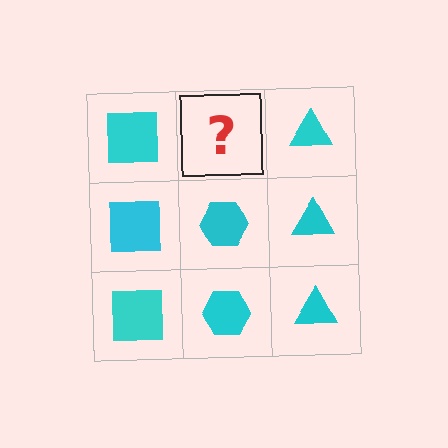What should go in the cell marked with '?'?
The missing cell should contain a cyan hexagon.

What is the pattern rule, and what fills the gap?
The rule is that each column has a consistent shape. The gap should be filled with a cyan hexagon.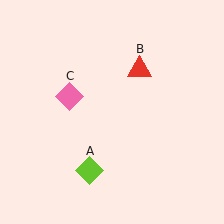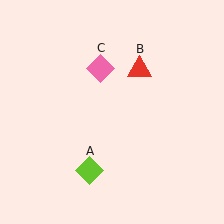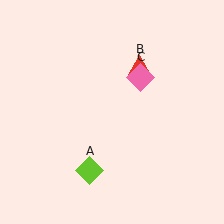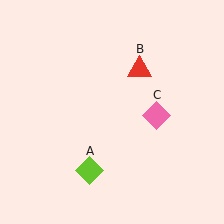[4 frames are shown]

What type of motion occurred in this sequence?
The pink diamond (object C) rotated clockwise around the center of the scene.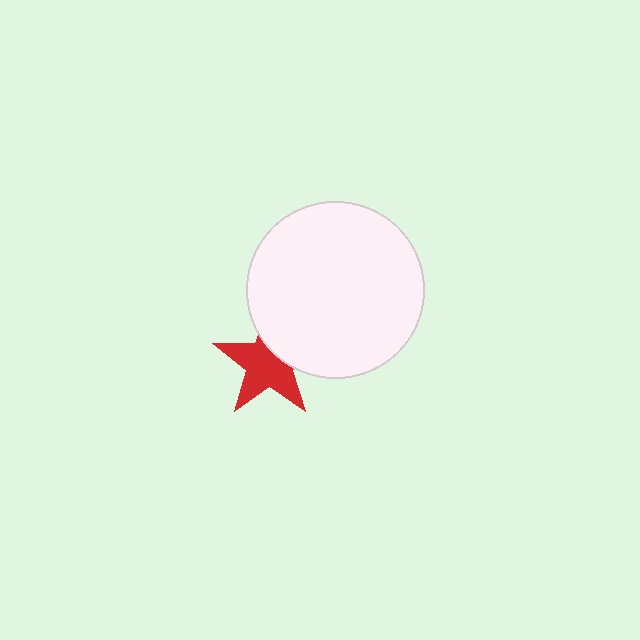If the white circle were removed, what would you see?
You would see the complete red star.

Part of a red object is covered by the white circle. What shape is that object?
It is a star.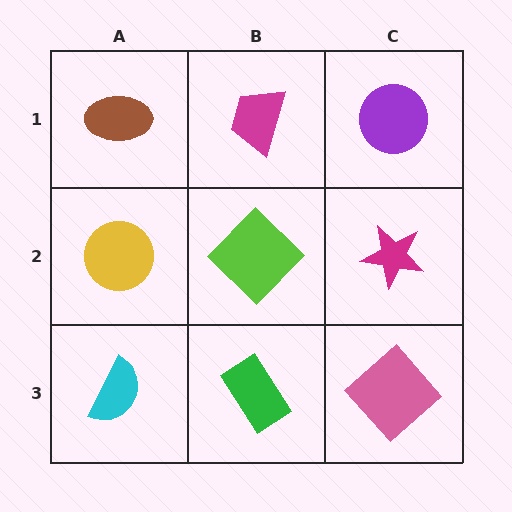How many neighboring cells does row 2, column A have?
3.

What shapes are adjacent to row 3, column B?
A lime diamond (row 2, column B), a cyan semicircle (row 3, column A), a pink diamond (row 3, column C).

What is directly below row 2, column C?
A pink diamond.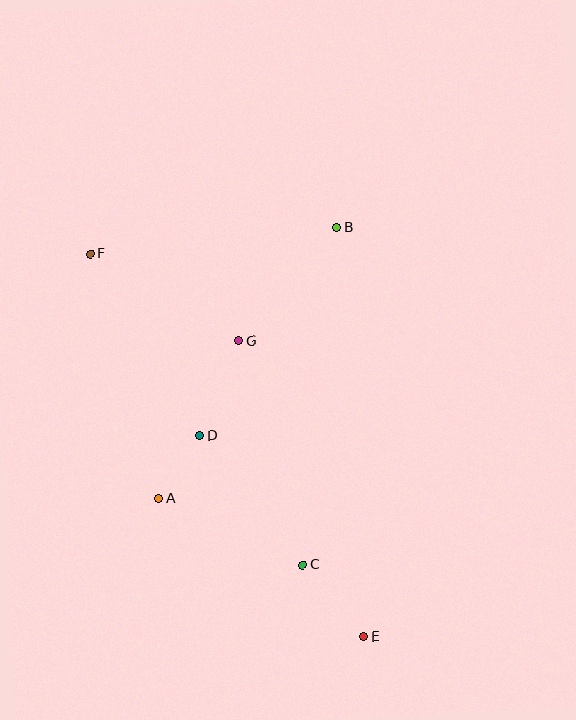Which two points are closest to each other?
Points A and D are closest to each other.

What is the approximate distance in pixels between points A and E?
The distance between A and E is approximately 248 pixels.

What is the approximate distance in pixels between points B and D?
The distance between B and D is approximately 249 pixels.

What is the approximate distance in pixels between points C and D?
The distance between C and D is approximately 165 pixels.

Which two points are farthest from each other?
Points E and F are farthest from each other.